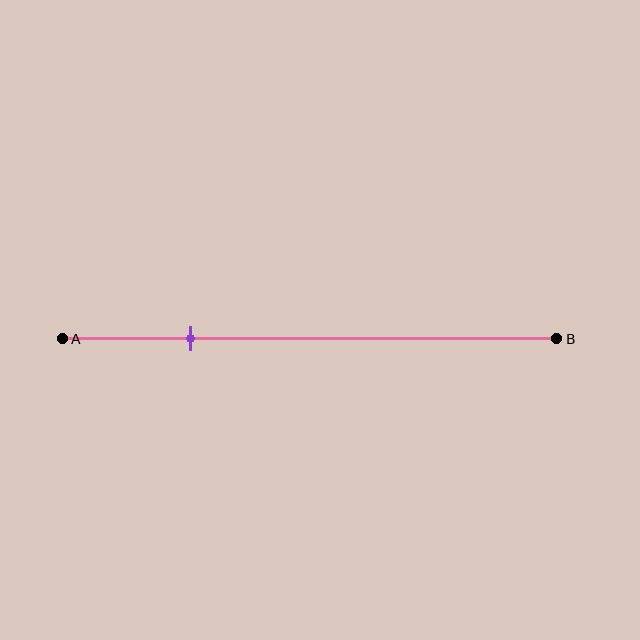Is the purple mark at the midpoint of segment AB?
No, the mark is at about 25% from A, not at the 50% midpoint.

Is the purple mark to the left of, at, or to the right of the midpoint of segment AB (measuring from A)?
The purple mark is to the left of the midpoint of segment AB.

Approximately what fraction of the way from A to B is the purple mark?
The purple mark is approximately 25% of the way from A to B.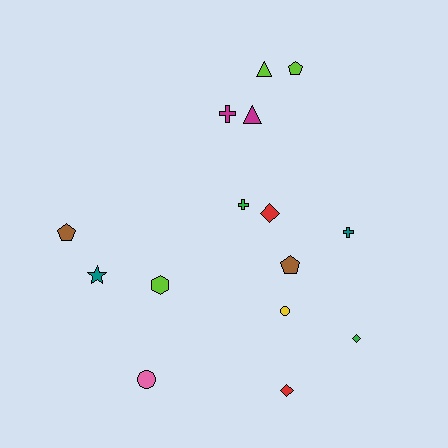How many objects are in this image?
There are 15 objects.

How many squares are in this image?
There are no squares.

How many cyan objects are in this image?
There are no cyan objects.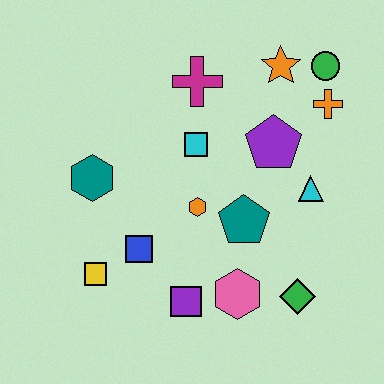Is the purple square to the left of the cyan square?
Yes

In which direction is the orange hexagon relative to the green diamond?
The orange hexagon is to the left of the green diamond.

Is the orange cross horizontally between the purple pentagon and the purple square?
No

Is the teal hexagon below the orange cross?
Yes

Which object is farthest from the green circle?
The yellow square is farthest from the green circle.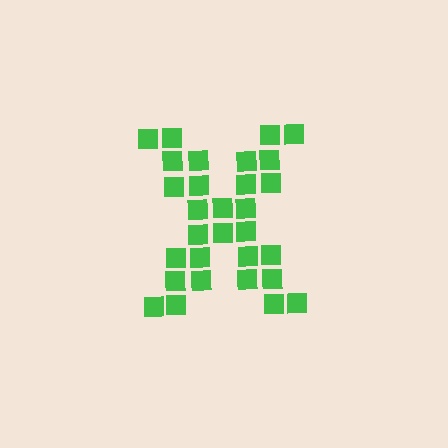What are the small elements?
The small elements are squares.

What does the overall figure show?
The overall figure shows the letter X.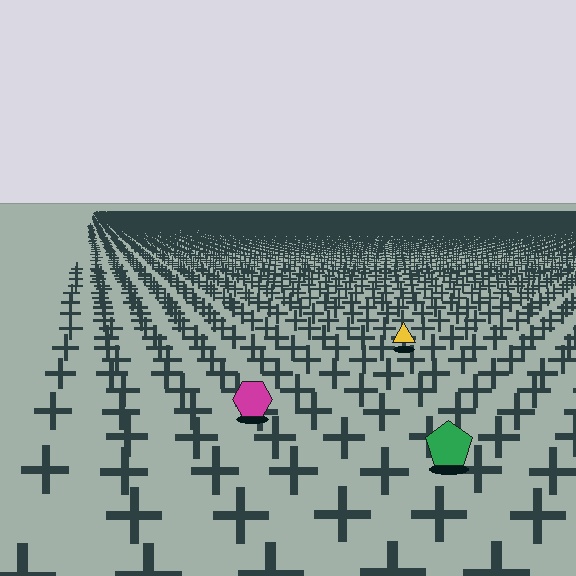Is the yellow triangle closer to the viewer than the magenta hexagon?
No. The magenta hexagon is closer — you can tell from the texture gradient: the ground texture is coarser near it.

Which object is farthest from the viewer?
The yellow triangle is farthest from the viewer. It appears smaller and the ground texture around it is denser.